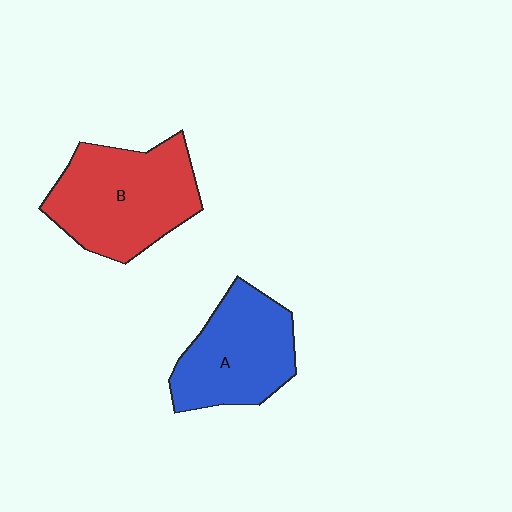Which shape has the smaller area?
Shape A (blue).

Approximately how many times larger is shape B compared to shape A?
Approximately 1.2 times.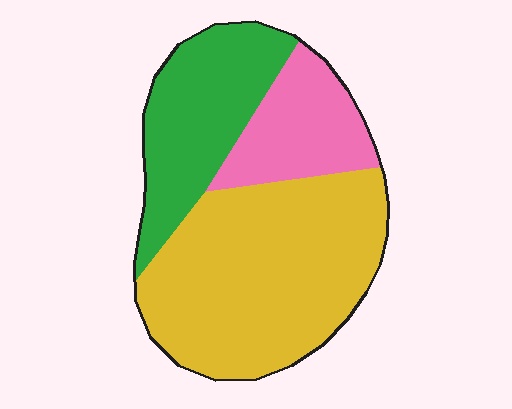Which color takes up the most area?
Yellow, at roughly 55%.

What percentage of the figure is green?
Green takes up about one quarter (1/4) of the figure.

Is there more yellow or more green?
Yellow.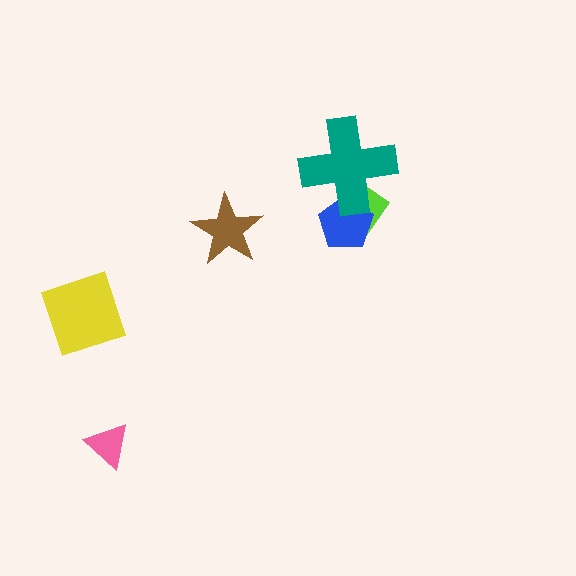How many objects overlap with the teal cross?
2 objects overlap with the teal cross.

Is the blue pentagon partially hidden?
Yes, it is partially covered by another shape.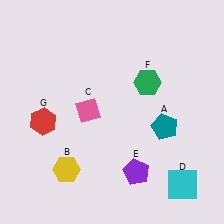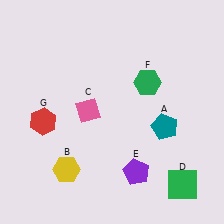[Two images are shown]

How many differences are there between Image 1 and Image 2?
There is 1 difference between the two images.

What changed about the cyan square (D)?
In Image 1, D is cyan. In Image 2, it changed to green.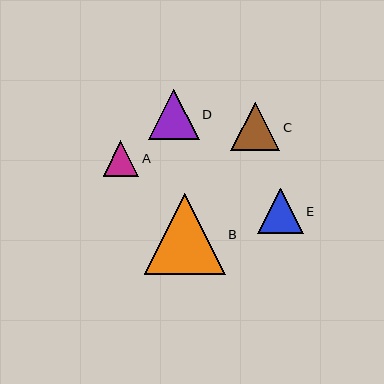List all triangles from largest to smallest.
From largest to smallest: B, D, C, E, A.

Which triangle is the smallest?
Triangle A is the smallest with a size of approximately 36 pixels.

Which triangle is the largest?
Triangle B is the largest with a size of approximately 81 pixels.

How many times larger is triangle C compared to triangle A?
Triangle C is approximately 1.4 times the size of triangle A.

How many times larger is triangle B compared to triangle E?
Triangle B is approximately 1.8 times the size of triangle E.